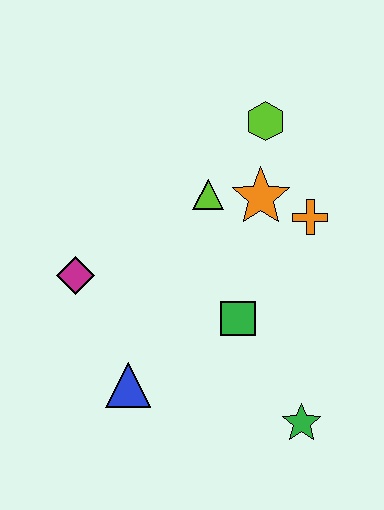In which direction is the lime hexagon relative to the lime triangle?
The lime hexagon is above the lime triangle.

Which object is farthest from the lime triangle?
The green star is farthest from the lime triangle.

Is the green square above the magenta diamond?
No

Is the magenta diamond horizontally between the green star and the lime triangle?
No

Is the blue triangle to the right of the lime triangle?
No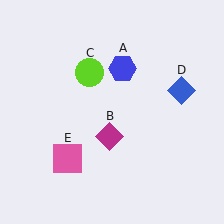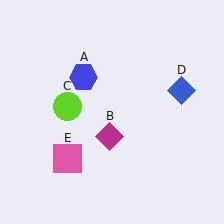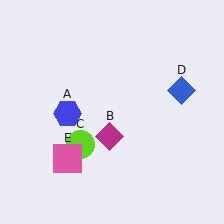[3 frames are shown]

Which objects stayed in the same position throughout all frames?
Magenta diamond (object B) and blue diamond (object D) and pink square (object E) remained stationary.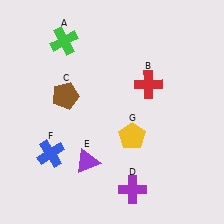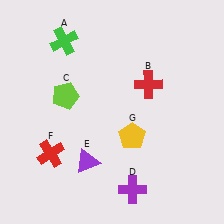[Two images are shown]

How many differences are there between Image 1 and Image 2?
There are 2 differences between the two images.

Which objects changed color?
C changed from brown to lime. F changed from blue to red.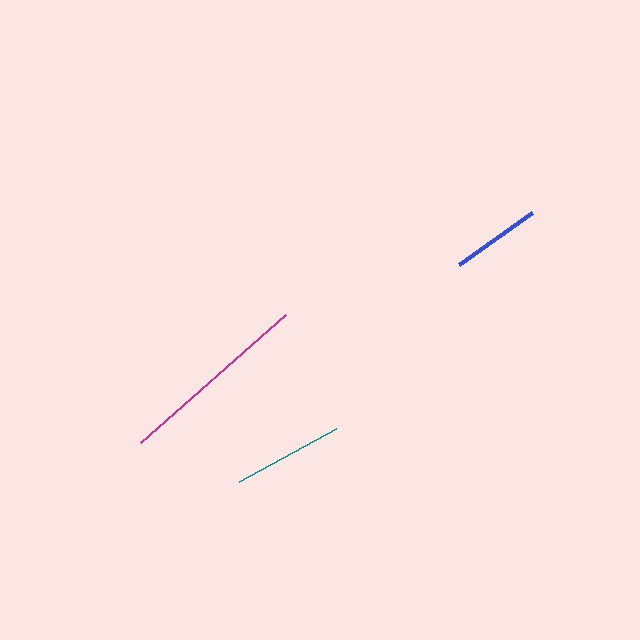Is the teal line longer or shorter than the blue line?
The teal line is longer than the blue line.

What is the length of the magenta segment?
The magenta segment is approximately 193 pixels long.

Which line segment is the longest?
The magenta line is the longest at approximately 193 pixels.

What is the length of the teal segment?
The teal segment is approximately 111 pixels long.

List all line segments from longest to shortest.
From longest to shortest: magenta, teal, blue.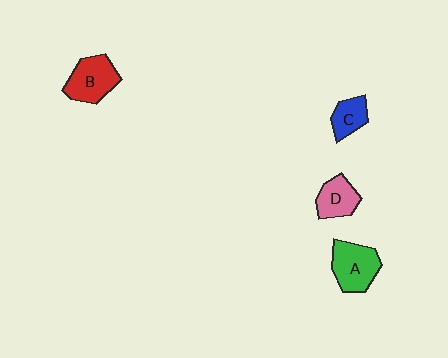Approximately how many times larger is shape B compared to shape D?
Approximately 1.4 times.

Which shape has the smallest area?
Shape C (blue).